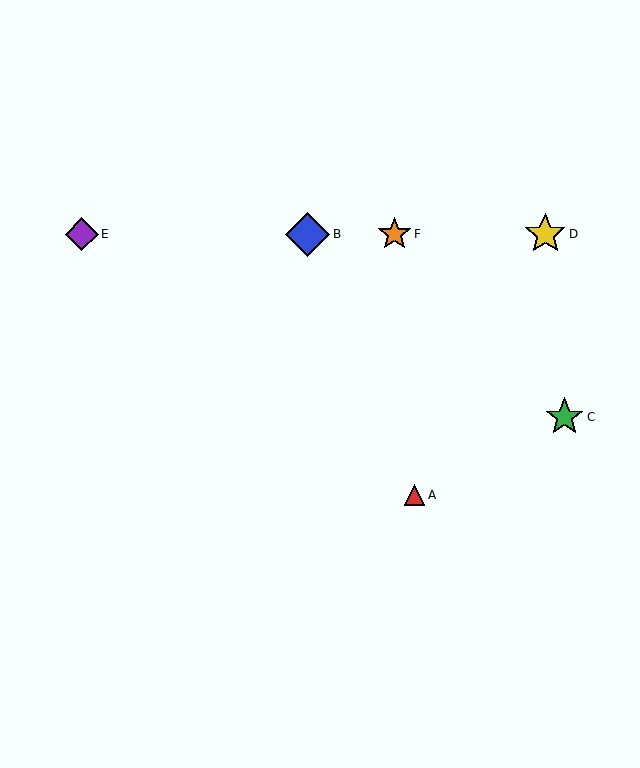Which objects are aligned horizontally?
Objects B, D, E, F are aligned horizontally.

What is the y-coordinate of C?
Object C is at y≈417.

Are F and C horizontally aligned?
No, F is at y≈234 and C is at y≈417.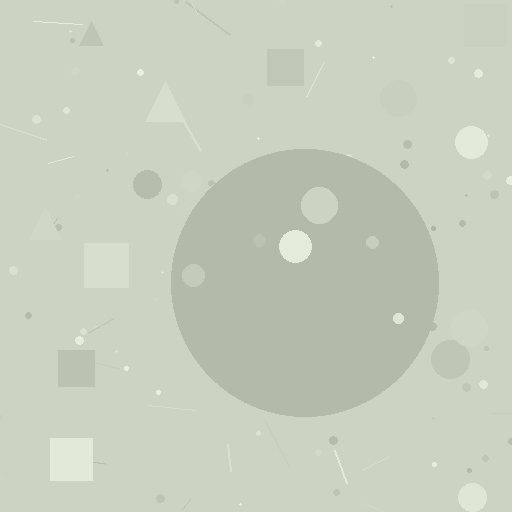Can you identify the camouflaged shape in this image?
The camouflaged shape is a circle.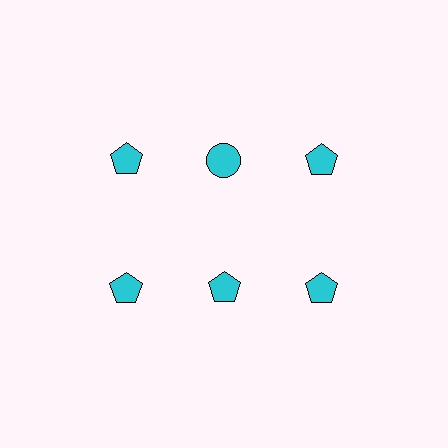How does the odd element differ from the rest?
It has a different shape: circle instead of pentagon.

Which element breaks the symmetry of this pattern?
The cyan circle in the top row, second from left column breaks the symmetry. All other shapes are cyan pentagons.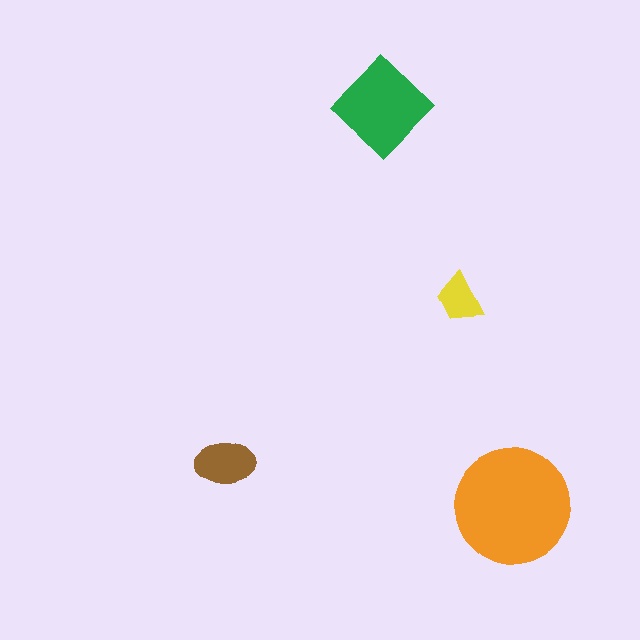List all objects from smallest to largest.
The yellow trapezoid, the brown ellipse, the green diamond, the orange circle.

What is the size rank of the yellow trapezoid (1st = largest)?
4th.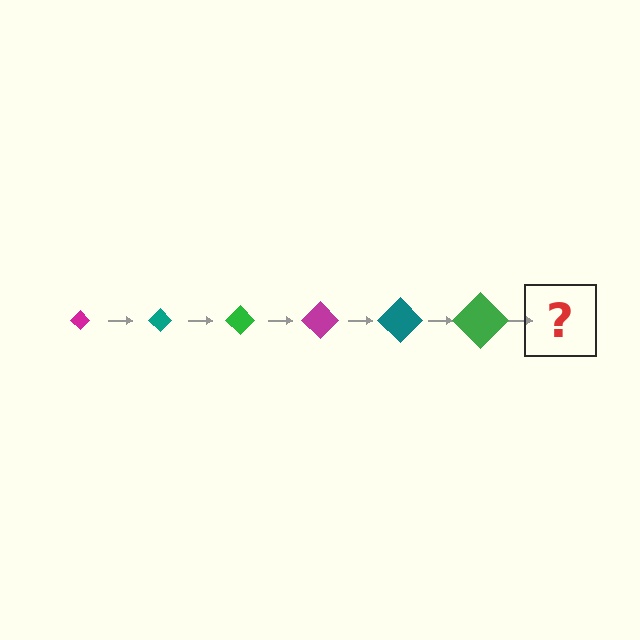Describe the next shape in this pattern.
It should be a magenta diamond, larger than the previous one.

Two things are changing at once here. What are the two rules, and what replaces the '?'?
The two rules are that the diamond grows larger each step and the color cycles through magenta, teal, and green. The '?' should be a magenta diamond, larger than the previous one.